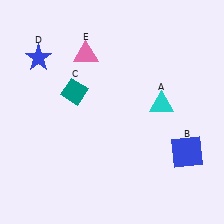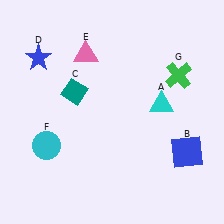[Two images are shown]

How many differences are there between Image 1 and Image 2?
There are 2 differences between the two images.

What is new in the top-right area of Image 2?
A green cross (G) was added in the top-right area of Image 2.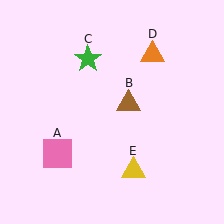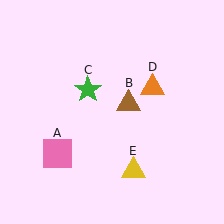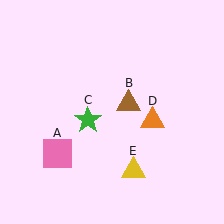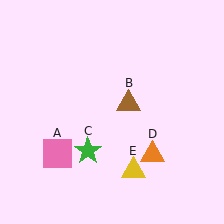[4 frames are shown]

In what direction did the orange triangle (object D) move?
The orange triangle (object D) moved down.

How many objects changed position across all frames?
2 objects changed position: green star (object C), orange triangle (object D).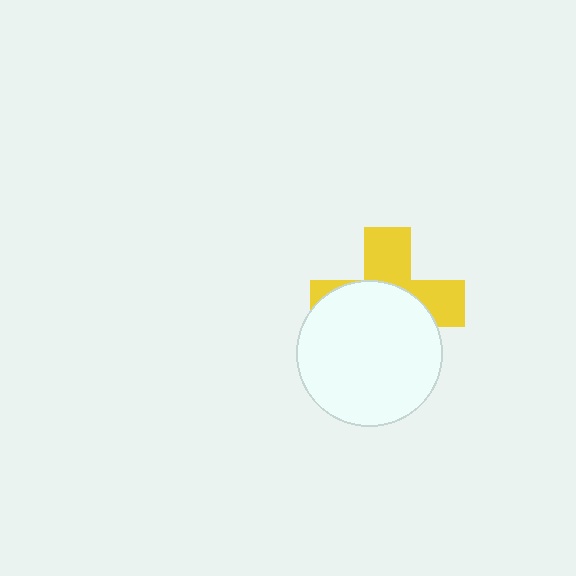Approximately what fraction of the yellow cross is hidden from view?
Roughly 58% of the yellow cross is hidden behind the white circle.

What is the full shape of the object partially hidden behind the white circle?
The partially hidden object is a yellow cross.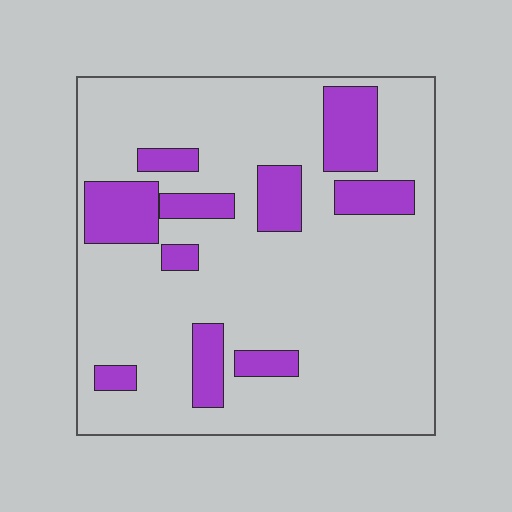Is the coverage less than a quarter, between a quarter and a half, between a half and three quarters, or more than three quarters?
Less than a quarter.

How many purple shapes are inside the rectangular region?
10.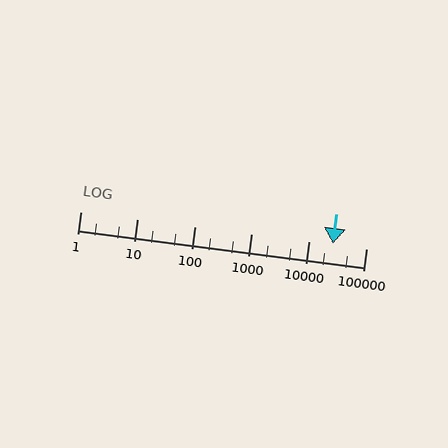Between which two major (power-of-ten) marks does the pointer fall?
The pointer is between 10000 and 100000.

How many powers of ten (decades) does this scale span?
The scale spans 5 decades, from 1 to 100000.